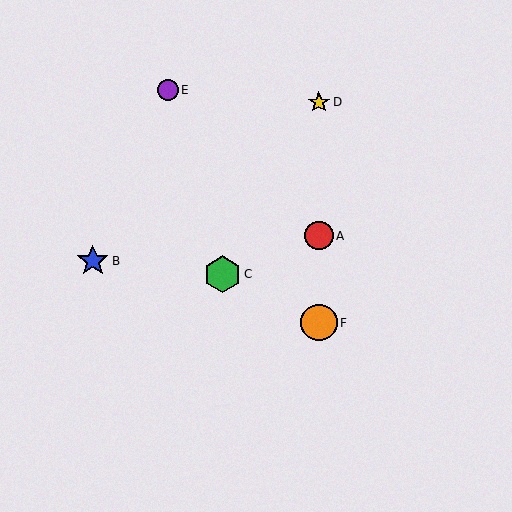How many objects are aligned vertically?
3 objects (A, D, F) are aligned vertically.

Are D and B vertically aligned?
No, D is at x≈319 and B is at x≈93.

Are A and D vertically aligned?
Yes, both are at x≈319.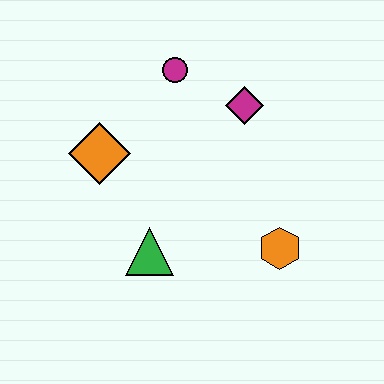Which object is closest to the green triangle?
The orange diamond is closest to the green triangle.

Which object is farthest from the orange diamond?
The orange hexagon is farthest from the orange diamond.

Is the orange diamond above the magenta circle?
No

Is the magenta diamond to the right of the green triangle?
Yes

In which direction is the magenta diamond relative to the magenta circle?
The magenta diamond is to the right of the magenta circle.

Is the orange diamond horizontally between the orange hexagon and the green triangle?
No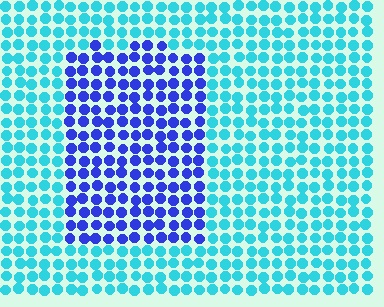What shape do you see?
I see a rectangle.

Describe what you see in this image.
The image is filled with small cyan elements in a uniform arrangement. A rectangle-shaped region is visible where the elements are tinted to a slightly different hue, forming a subtle color boundary.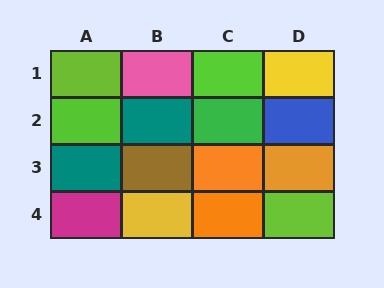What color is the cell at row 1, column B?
Pink.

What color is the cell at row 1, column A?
Lime.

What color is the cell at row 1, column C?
Lime.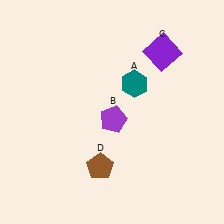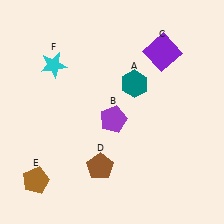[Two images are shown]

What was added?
A brown pentagon (E), a cyan star (F) were added in Image 2.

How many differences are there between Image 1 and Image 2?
There are 2 differences between the two images.